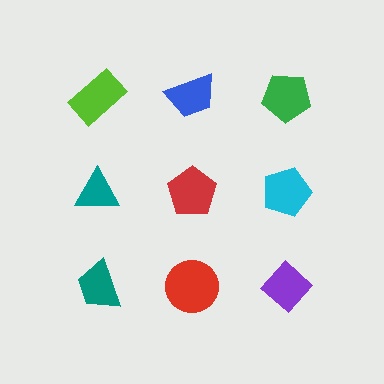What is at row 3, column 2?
A red circle.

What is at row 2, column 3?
A cyan pentagon.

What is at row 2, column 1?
A teal triangle.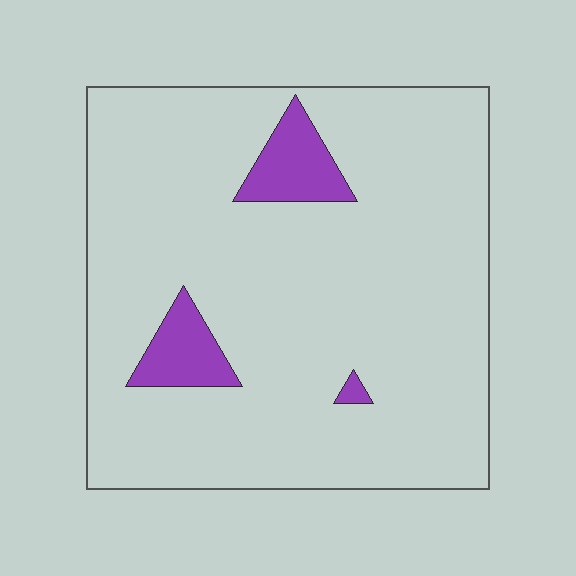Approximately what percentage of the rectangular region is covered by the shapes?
Approximately 10%.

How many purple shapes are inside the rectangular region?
3.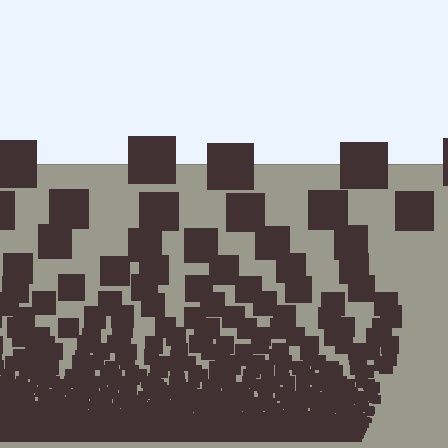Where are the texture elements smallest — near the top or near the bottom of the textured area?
Near the bottom.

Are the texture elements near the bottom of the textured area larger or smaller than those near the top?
Smaller. The gradient is inverted — elements near the bottom are smaller and denser.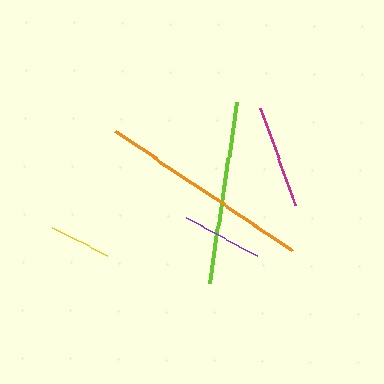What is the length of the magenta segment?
The magenta segment is approximately 103 pixels long.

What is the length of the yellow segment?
The yellow segment is approximately 61 pixels long.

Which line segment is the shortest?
The yellow line is the shortest at approximately 61 pixels.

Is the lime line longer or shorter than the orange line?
The orange line is longer than the lime line.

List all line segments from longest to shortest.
From longest to shortest: orange, lime, magenta, purple, yellow.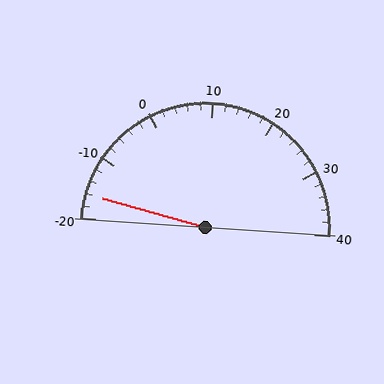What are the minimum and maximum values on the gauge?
The gauge ranges from -20 to 40.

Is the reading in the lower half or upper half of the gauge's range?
The reading is in the lower half of the range (-20 to 40).